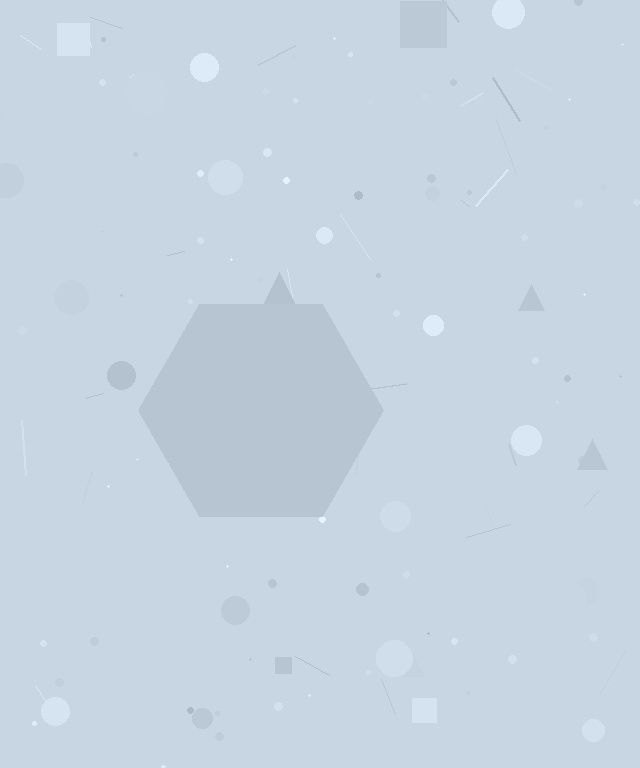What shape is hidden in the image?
A hexagon is hidden in the image.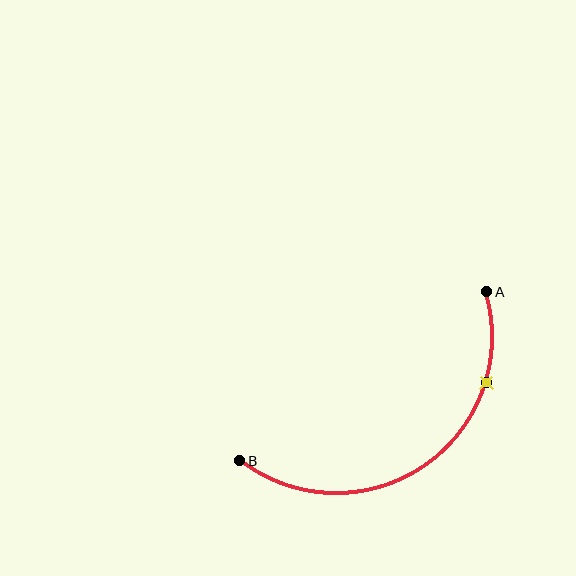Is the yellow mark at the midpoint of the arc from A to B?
No. The yellow mark lies on the arc but is closer to endpoint A. The arc midpoint would be at the point on the curve equidistant along the arc from both A and B.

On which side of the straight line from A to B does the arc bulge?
The arc bulges below and to the right of the straight line connecting A and B.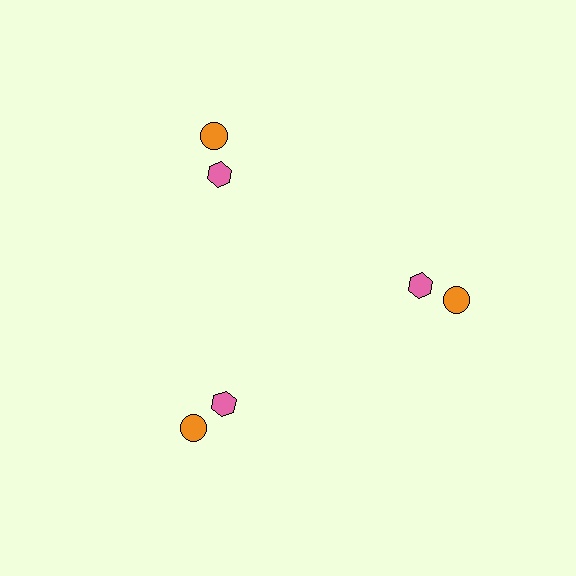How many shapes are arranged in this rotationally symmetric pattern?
There are 6 shapes, arranged in 3 groups of 2.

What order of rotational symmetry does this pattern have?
This pattern has 3-fold rotational symmetry.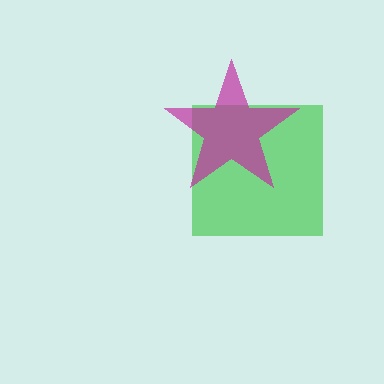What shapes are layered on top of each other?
The layered shapes are: a green square, a magenta star.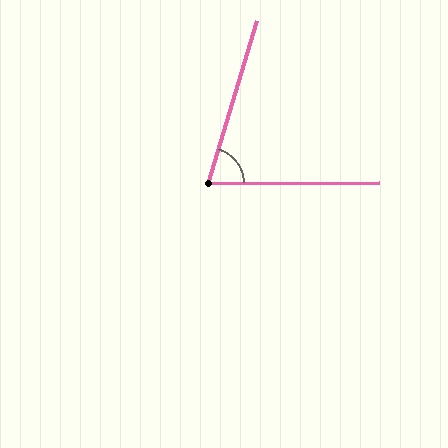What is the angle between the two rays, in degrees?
Approximately 73 degrees.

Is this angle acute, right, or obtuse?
It is acute.